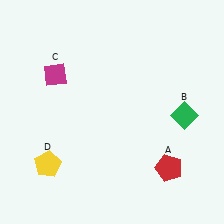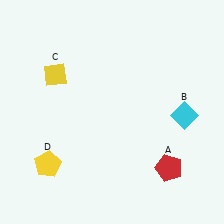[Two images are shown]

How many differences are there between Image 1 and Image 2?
There are 2 differences between the two images.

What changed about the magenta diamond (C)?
In Image 1, C is magenta. In Image 2, it changed to yellow.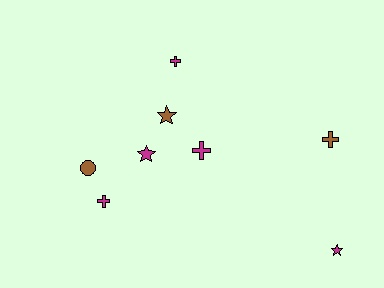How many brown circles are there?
There is 1 brown circle.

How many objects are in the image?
There are 8 objects.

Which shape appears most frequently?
Cross, with 4 objects.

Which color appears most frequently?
Magenta, with 5 objects.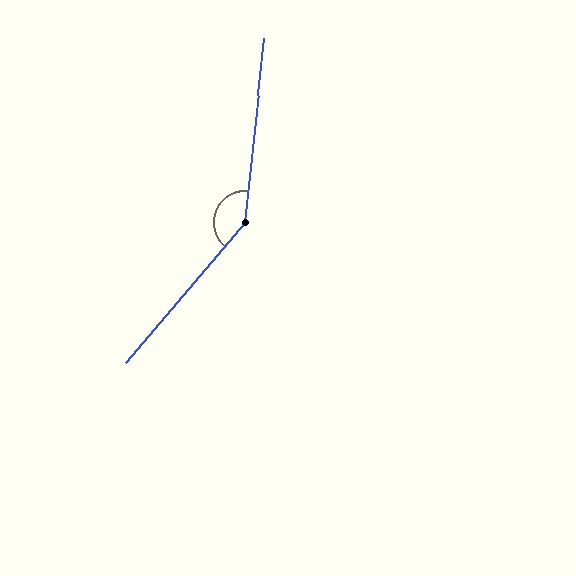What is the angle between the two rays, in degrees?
Approximately 146 degrees.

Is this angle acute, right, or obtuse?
It is obtuse.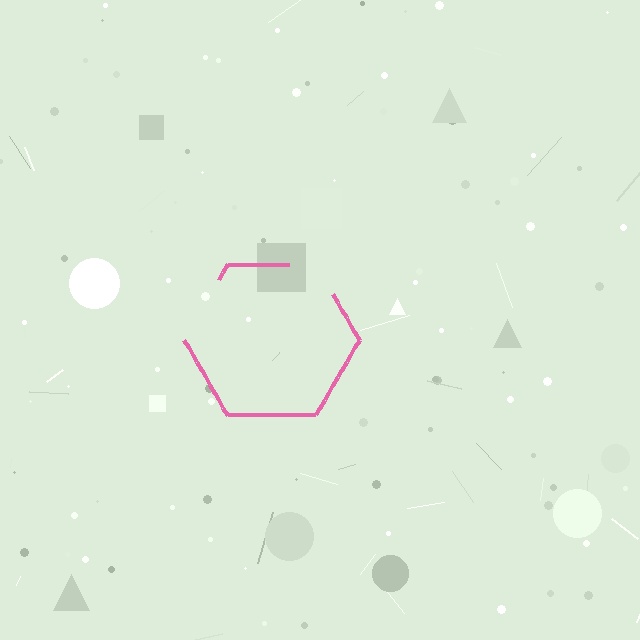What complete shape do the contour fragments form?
The contour fragments form a hexagon.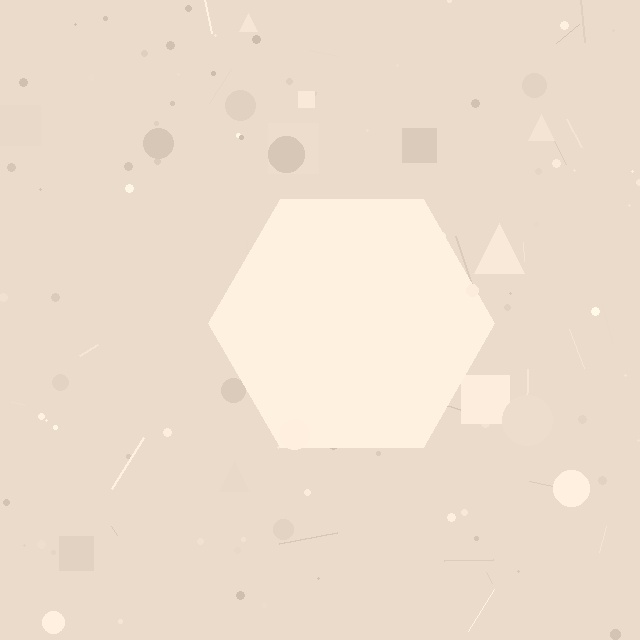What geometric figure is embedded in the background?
A hexagon is embedded in the background.